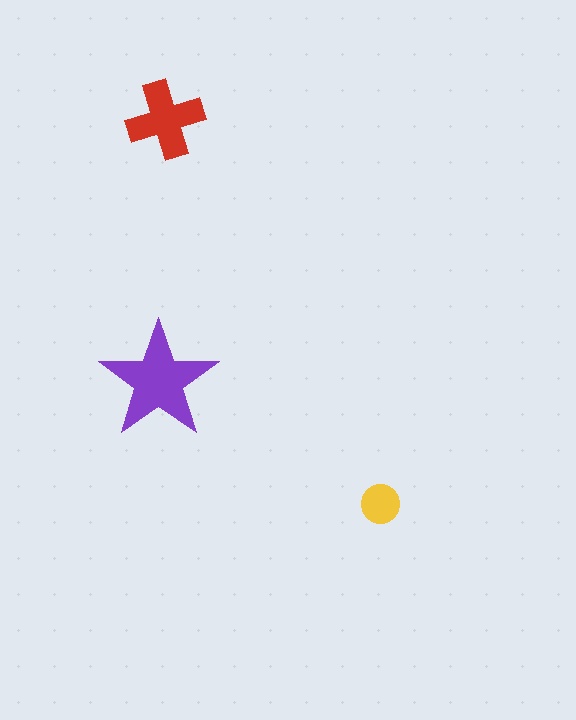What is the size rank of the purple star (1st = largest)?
1st.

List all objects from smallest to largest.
The yellow circle, the red cross, the purple star.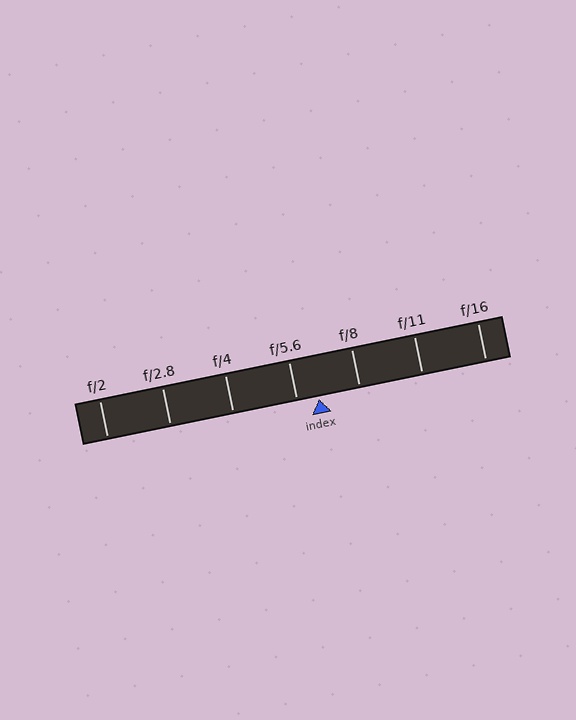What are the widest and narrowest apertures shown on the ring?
The widest aperture shown is f/2 and the narrowest is f/16.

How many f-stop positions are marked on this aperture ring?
There are 7 f-stop positions marked.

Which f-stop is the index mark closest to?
The index mark is closest to f/5.6.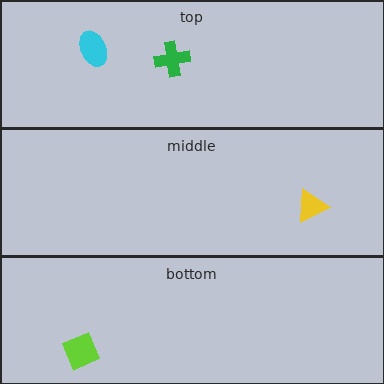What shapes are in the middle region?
The yellow triangle.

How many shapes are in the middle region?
1.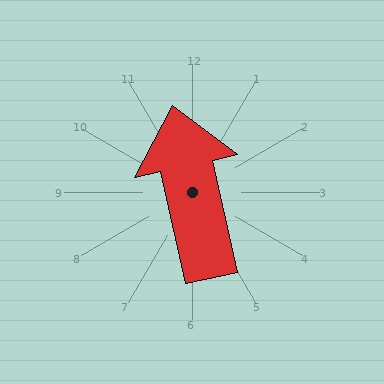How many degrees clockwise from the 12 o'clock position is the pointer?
Approximately 347 degrees.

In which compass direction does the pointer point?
North.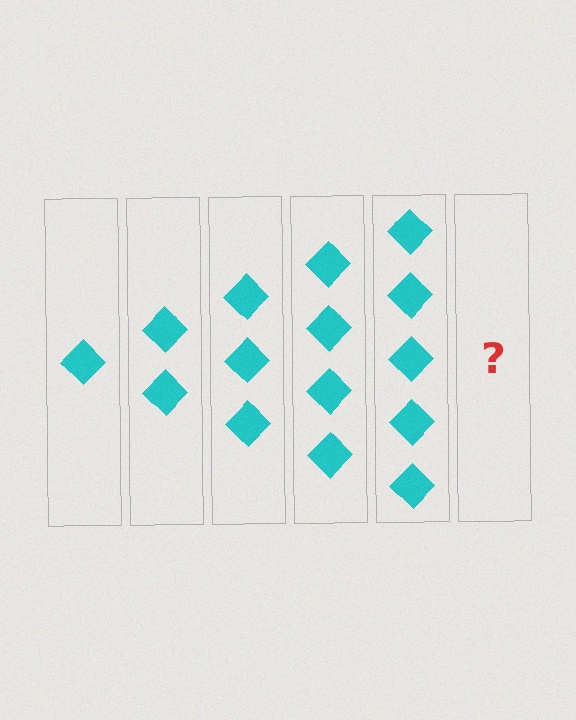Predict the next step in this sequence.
The next step is 6 diamonds.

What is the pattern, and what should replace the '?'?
The pattern is that each step adds one more diamond. The '?' should be 6 diamonds.